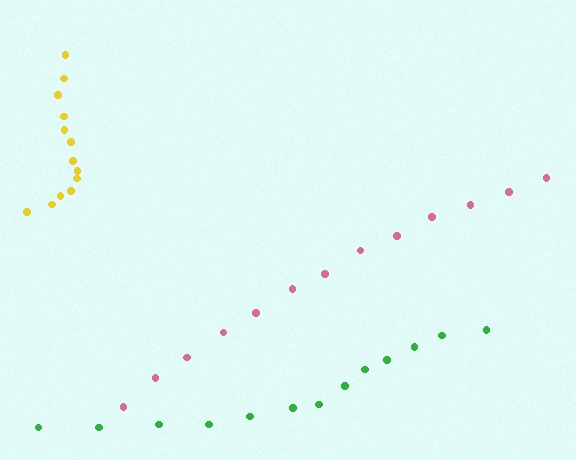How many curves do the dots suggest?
There are 3 distinct paths.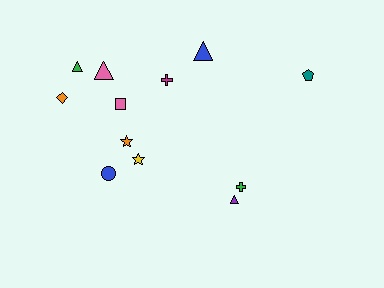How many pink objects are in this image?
There are 2 pink objects.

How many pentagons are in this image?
There is 1 pentagon.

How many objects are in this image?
There are 12 objects.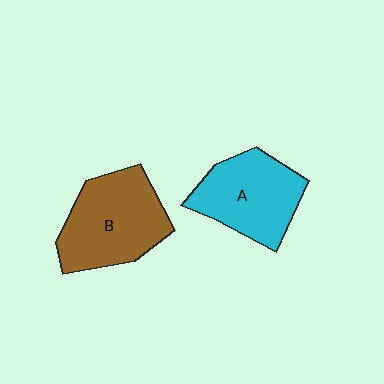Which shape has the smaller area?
Shape A (cyan).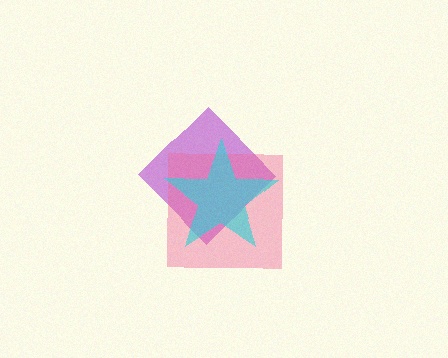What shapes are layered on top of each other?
The layered shapes are: a purple diamond, a pink square, a cyan star.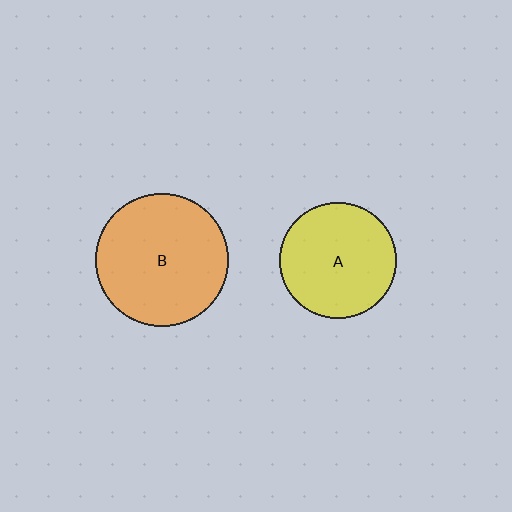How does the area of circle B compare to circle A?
Approximately 1.3 times.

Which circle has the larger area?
Circle B (orange).